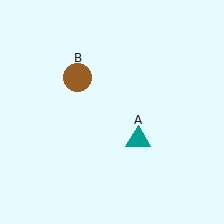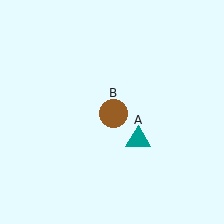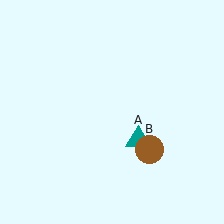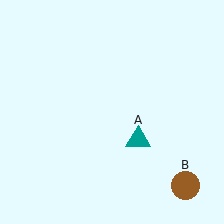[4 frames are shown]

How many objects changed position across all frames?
1 object changed position: brown circle (object B).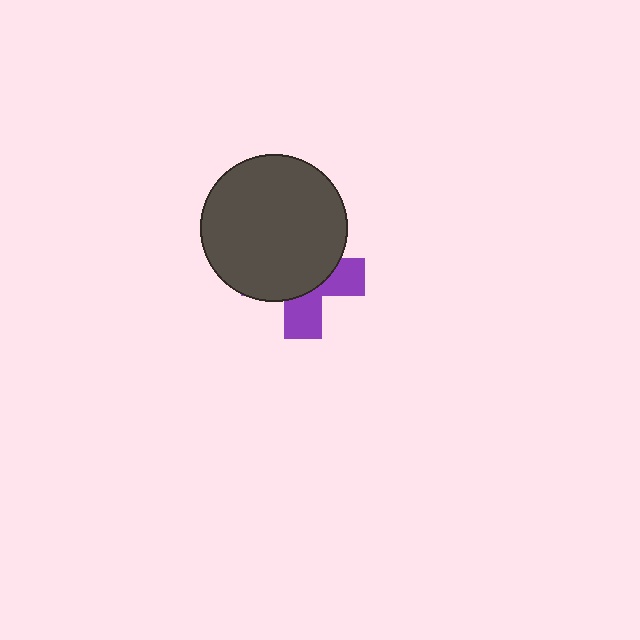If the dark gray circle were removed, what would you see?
You would see the complete purple cross.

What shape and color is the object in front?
The object in front is a dark gray circle.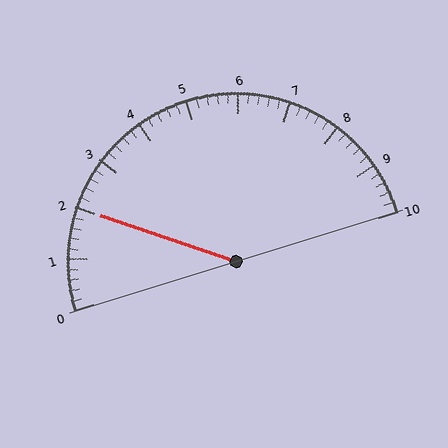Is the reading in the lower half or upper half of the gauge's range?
The reading is in the lower half of the range (0 to 10).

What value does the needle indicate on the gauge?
The needle indicates approximately 2.0.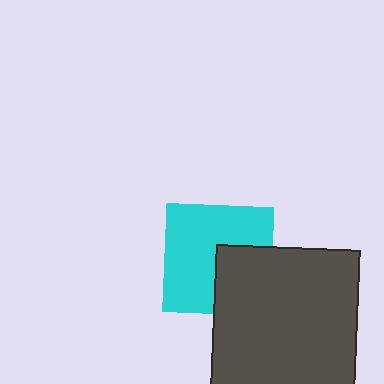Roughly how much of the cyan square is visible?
Most of it is visible (roughly 66%).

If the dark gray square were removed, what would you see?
You would see the complete cyan square.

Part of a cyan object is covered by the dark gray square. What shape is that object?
It is a square.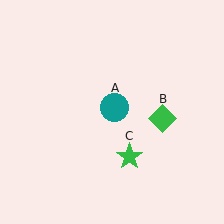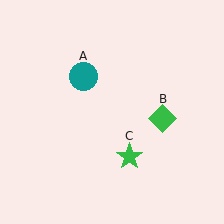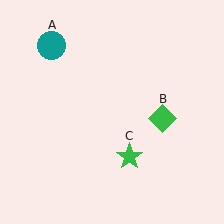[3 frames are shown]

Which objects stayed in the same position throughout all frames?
Green diamond (object B) and green star (object C) remained stationary.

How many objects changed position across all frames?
1 object changed position: teal circle (object A).